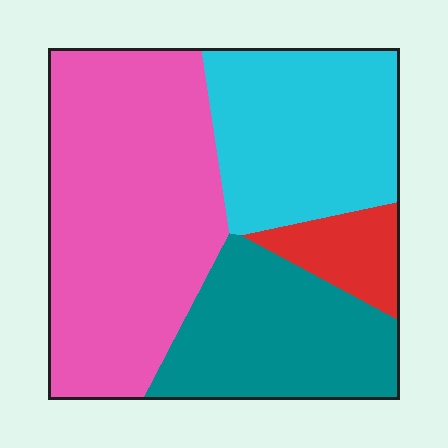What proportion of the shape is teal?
Teal takes up about one quarter (1/4) of the shape.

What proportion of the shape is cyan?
Cyan takes up about one quarter (1/4) of the shape.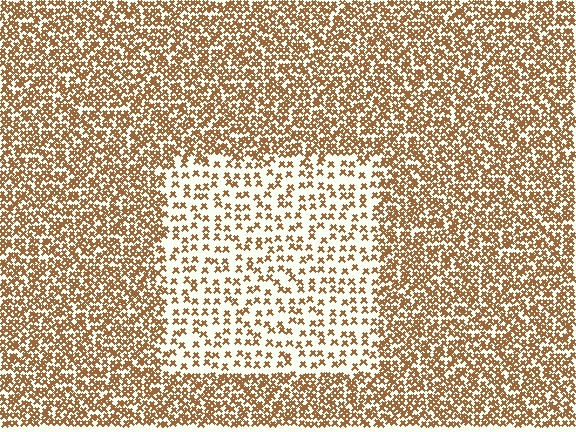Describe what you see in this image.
The image contains small brown elements arranged at two different densities. A rectangle-shaped region is visible where the elements are less densely packed than the surrounding area.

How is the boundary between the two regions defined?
The boundary is defined by a change in element density (approximately 2.4x ratio). All elements are the same color, size, and shape.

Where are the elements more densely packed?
The elements are more densely packed outside the rectangle boundary.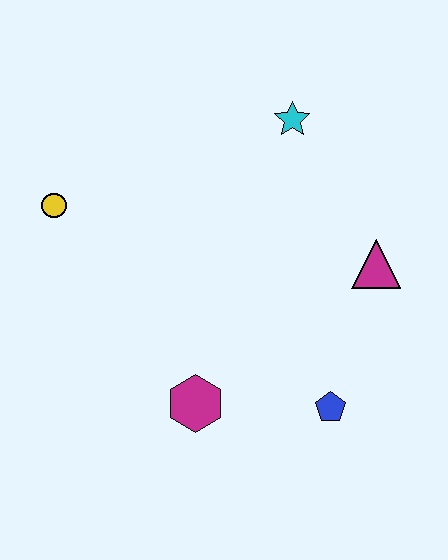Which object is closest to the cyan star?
The magenta triangle is closest to the cyan star.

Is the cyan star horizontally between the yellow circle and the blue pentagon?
Yes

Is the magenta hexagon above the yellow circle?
No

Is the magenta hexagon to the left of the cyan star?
Yes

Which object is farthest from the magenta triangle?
The yellow circle is farthest from the magenta triangle.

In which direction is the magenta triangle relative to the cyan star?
The magenta triangle is below the cyan star.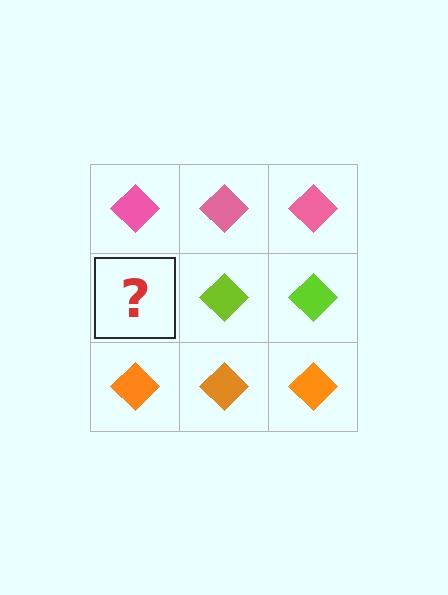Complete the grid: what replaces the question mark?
The question mark should be replaced with a lime diamond.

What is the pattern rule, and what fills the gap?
The rule is that each row has a consistent color. The gap should be filled with a lime diamond.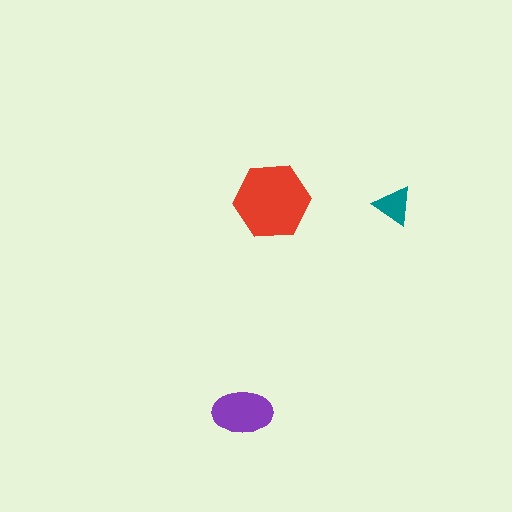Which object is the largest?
The red hexagon.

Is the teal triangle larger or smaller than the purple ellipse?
Smaller.